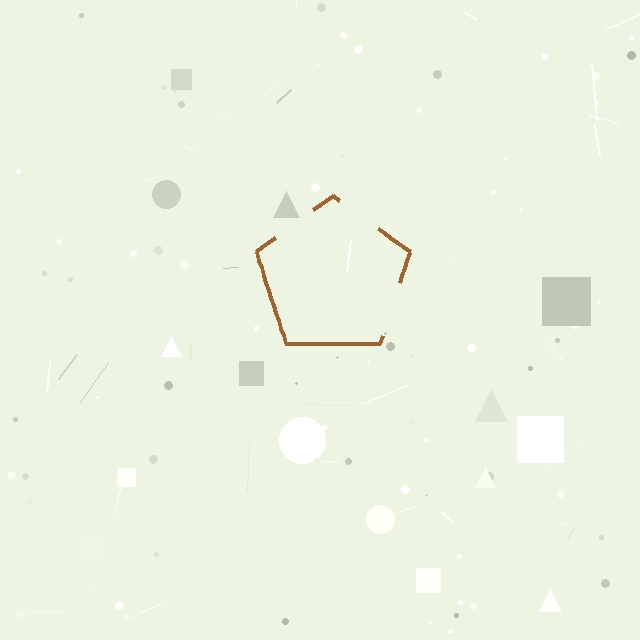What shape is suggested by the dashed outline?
The dashed outline suggests a pentagon.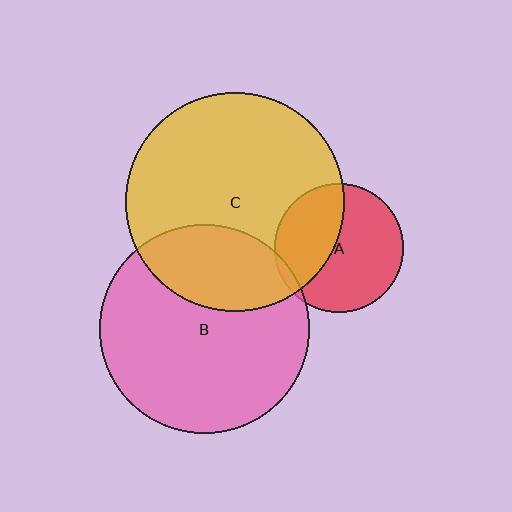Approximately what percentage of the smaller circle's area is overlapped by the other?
Approximately 5%.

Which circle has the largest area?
Circle C (yellow).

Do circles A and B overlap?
Yes.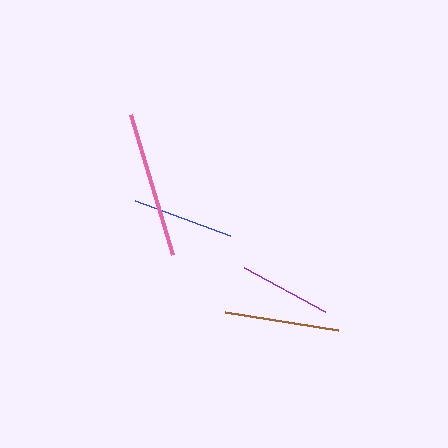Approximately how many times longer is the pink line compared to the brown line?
The pink line is approximately 1.3 times the length of the brown line.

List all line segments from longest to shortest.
From longest to shortest: pink, brown, blue, purple.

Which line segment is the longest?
The pink line is the longest at approximately 146 pixels.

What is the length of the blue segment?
The blue segment is approximately 101 pixels long.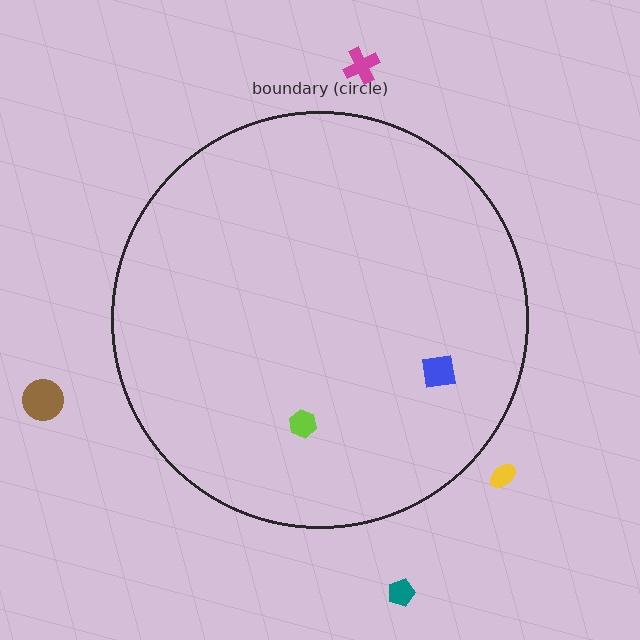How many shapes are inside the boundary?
2 inside, 4 outside.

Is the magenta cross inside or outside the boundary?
Outside.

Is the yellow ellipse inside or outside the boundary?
Outside.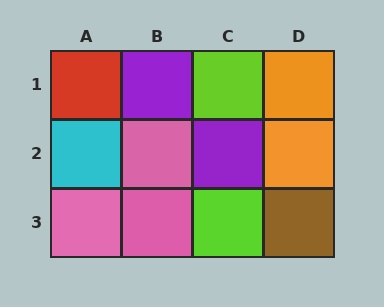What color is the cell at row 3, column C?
Lime.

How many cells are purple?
2 cells are purple.